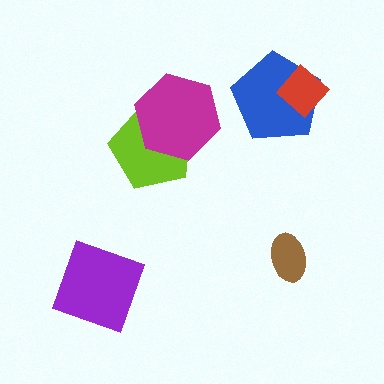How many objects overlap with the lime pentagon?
1 object overlaps with the lime pentagon.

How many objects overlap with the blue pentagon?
1 object overlaps with the blue pentagon.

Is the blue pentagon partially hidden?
Yes, it is partially covered by another shape.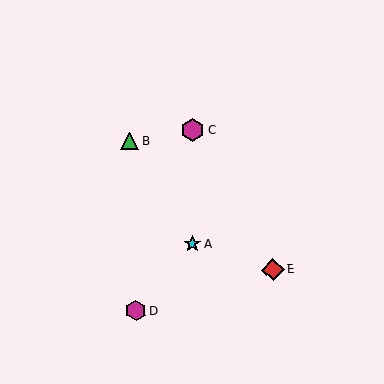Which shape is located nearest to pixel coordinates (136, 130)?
The green triangle (labeled B) at (130, 141) is nearest to that location.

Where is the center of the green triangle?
The center of the green triangle is at (130, 141).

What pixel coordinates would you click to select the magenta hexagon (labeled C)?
Click at (193, 130) to select the magenta hexagon C.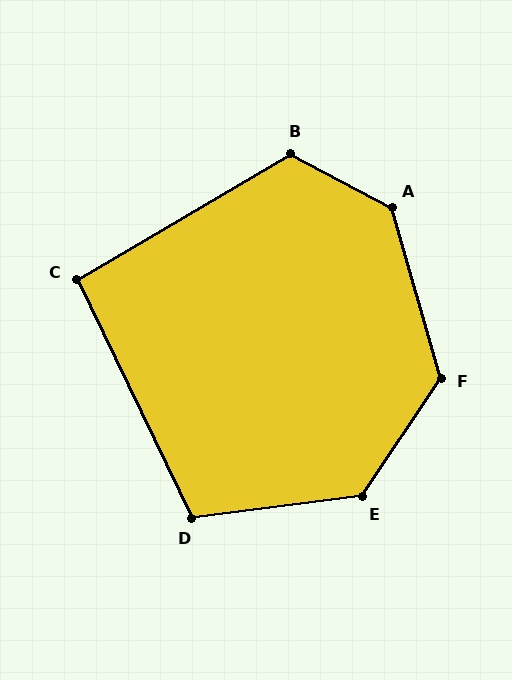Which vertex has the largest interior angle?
A, at approximately 134 degrees.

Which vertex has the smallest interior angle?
C, at approximately 95 degrees.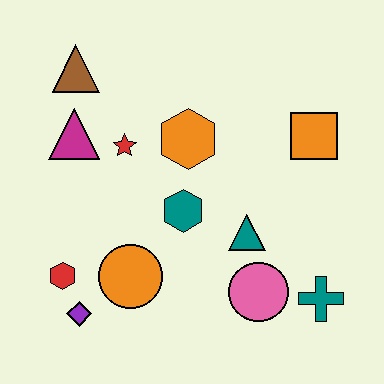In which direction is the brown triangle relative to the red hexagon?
The brown triangle is above the red hexagon.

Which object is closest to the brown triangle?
The magenta triangle is closest to the brown triangle.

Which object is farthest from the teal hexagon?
The brown triangle is farthest from the teal hexagon.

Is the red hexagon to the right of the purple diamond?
No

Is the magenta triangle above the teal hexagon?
Yes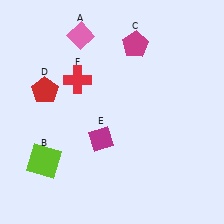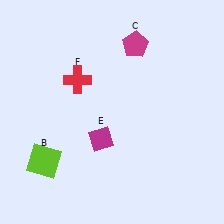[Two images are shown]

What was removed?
The red pentagon (D), the pink diamond (A) were removed in Image 2.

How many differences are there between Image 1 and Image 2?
There are 2 differences between the two images.